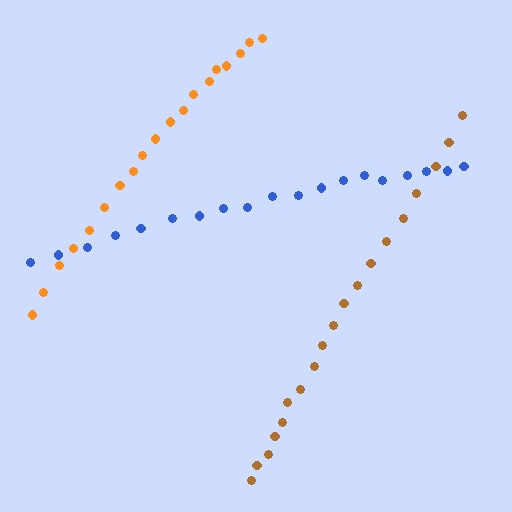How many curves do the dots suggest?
There are 3 distinct paths.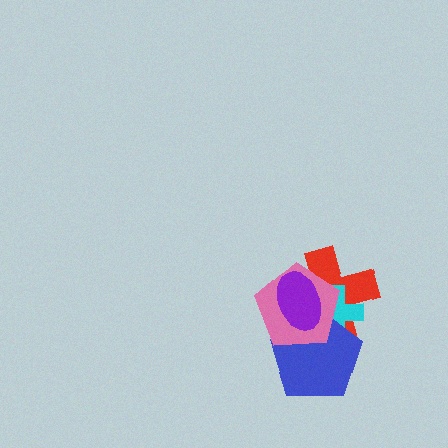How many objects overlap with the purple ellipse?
4 objects overlap with the purple ellipse.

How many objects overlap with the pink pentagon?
4 objects overlap with the pink pentagon.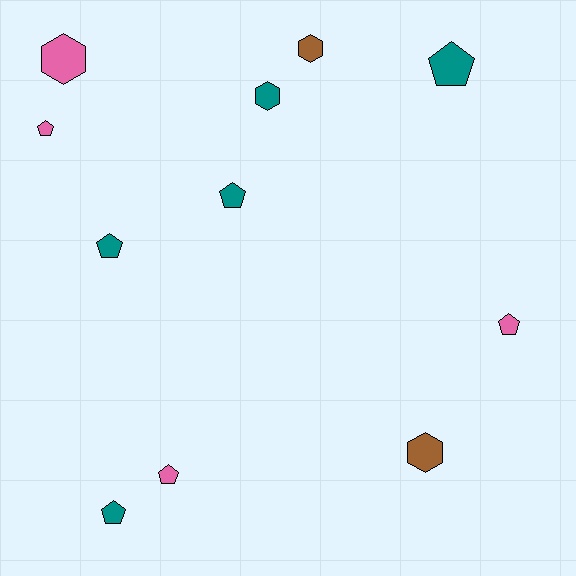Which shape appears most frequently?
Pentagon, with 7 objects.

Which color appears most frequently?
Teal, with 5 objects.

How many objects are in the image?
There are 11 objects.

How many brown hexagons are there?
There are 2 brown hexagons.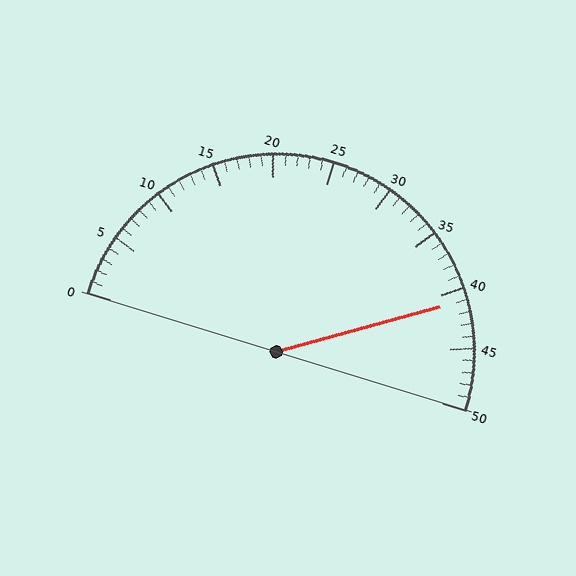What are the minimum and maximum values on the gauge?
The gauge ranges from 0 to 50.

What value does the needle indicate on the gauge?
The needle indicates approximately 41.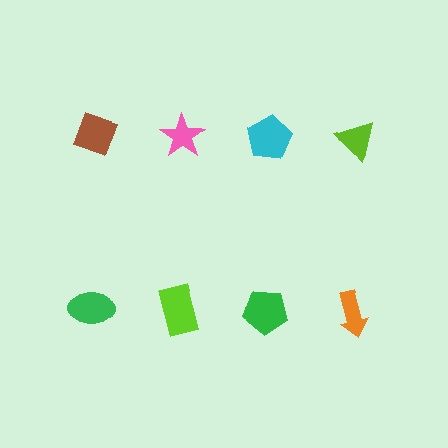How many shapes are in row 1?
4 shapes.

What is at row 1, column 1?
A brown diamond.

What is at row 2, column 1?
A green ellipse.